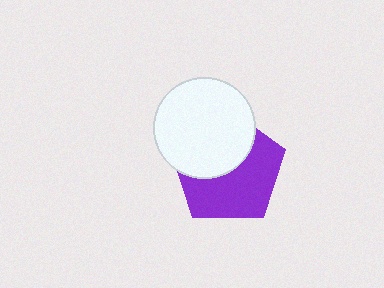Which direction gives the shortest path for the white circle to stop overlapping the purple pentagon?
Moving toward the upper-left gives the shortest separation.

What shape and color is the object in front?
The object in front is a white circle.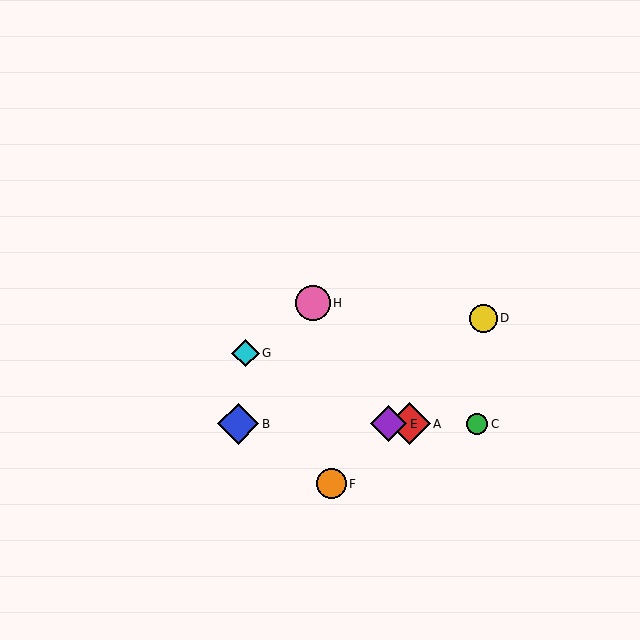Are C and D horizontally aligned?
No, C is at y≈424 and D is at y≈318.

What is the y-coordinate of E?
Object E is at y≈424.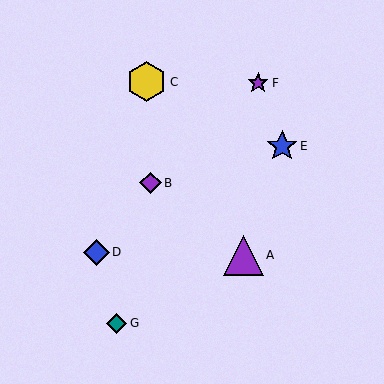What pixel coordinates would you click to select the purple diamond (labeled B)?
Click at (150, 183) to select the purple diamond B.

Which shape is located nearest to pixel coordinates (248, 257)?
The purple triangle (labeled A) at (244, 255) is nearest to that location.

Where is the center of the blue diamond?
The center of the blue diamond is at (96, 252).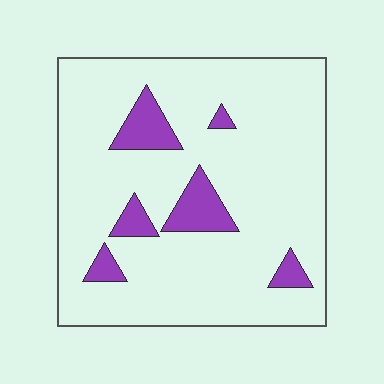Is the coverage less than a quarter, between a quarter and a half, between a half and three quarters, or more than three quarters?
Less than a quarter.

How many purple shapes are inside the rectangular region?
6.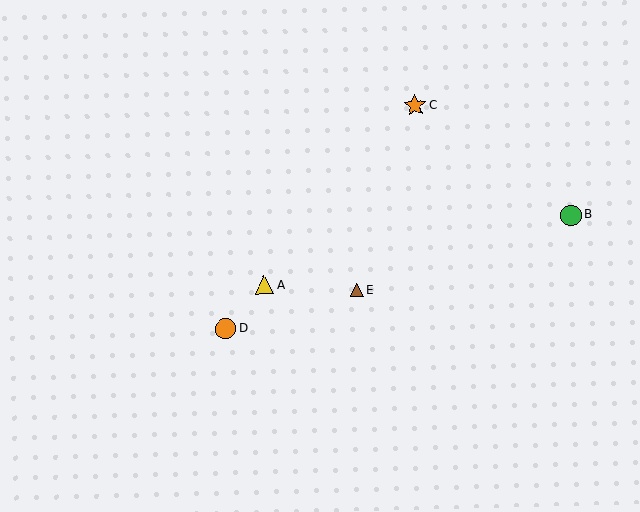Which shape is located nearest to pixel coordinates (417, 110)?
The orange star (labeled C) at (415, 105) is nearest to that location.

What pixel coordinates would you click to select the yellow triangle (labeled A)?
Click at (264, 285) to select the yellow triangle A.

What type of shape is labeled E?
Shape E is a brown triangle.